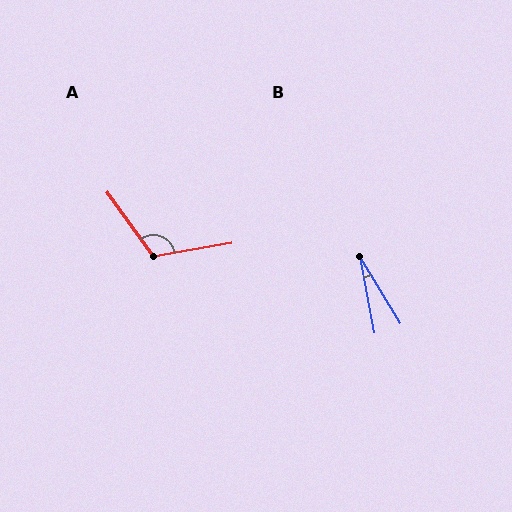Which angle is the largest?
A, at approximately 116 degrees.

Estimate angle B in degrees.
Approximately 20 degrees.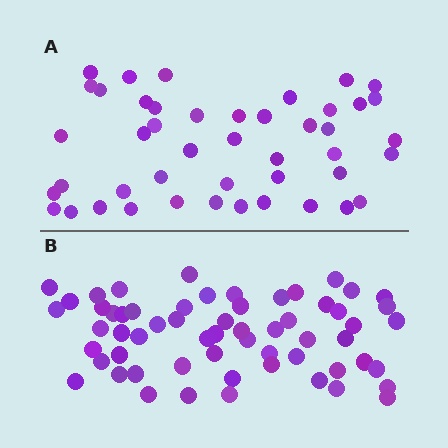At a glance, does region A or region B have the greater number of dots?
Region B (the bottom region) has more dots.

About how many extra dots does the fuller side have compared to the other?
Region B has approximately 15 more dots than region A.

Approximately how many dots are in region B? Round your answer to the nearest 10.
About 60 dots.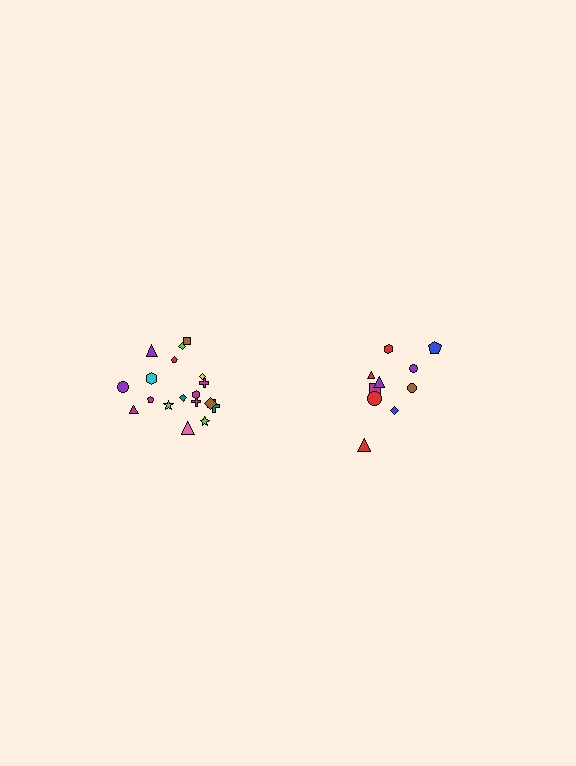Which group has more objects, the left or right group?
The left group.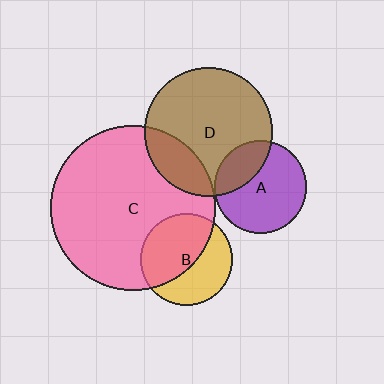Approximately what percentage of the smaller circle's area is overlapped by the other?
Approximately 20%.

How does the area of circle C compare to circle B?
Approximately 3.2 times.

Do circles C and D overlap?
Yes.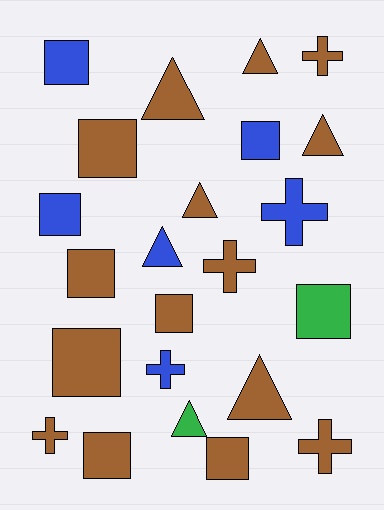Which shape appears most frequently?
Square, with 10 objects.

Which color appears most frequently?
Brown, with 15 objects.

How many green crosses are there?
There are no green crosses.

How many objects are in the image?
There are 23 objects.